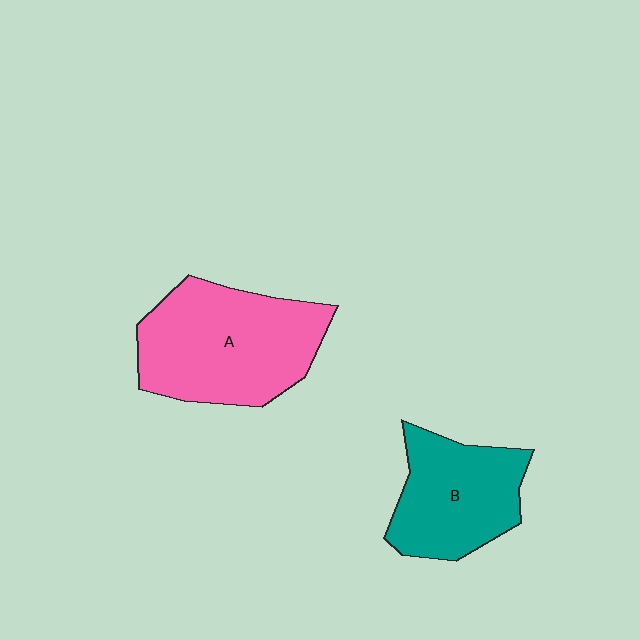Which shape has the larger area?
Shape A (pink).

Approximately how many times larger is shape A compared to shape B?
Approximately 1.4 times.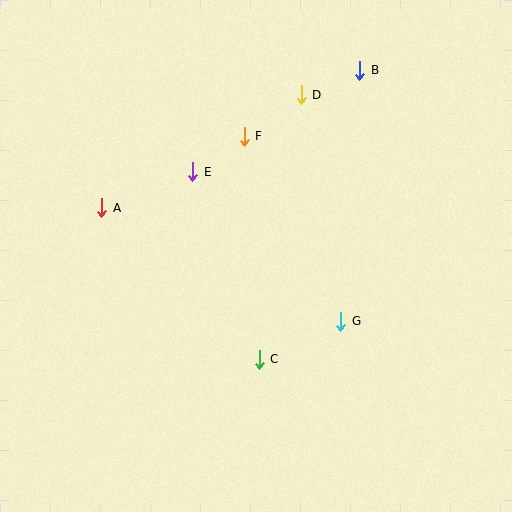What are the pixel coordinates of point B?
Point B is at (360, 70).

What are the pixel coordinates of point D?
Point D is at (301, 95).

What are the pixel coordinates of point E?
Point E is at (193, 172).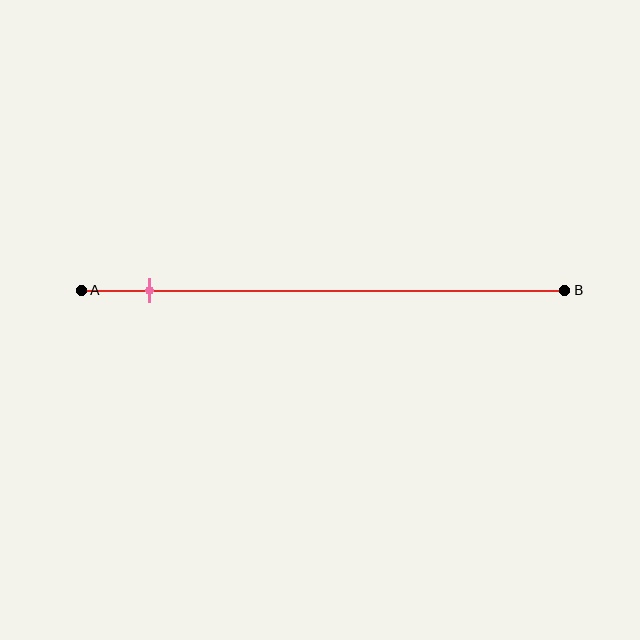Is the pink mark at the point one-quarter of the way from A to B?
No, the mark is at about 15% from A, not at the 25% one-quarter point.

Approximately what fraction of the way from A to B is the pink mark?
The pink mark is approximately 15% of the way from A to B.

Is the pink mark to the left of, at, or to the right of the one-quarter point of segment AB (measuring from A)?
The pink mark is to the left of the one-quarter point of segment AB.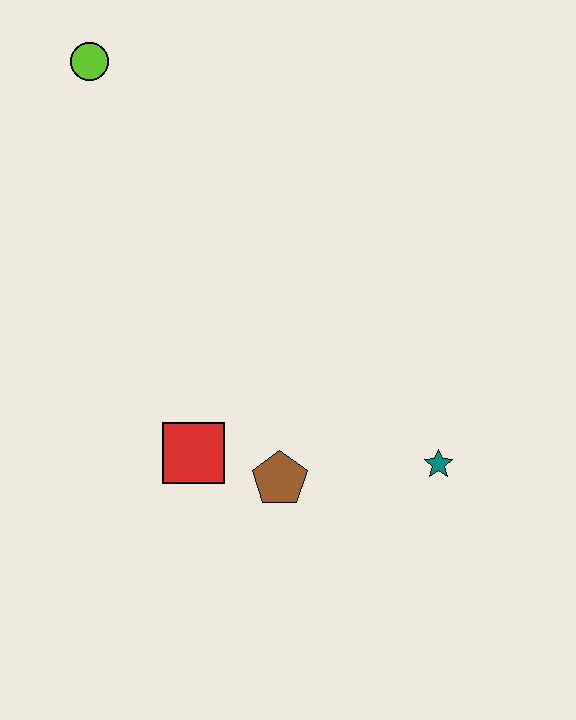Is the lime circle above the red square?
Yes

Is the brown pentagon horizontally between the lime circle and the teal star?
Yes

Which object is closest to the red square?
The brown pentagon is closest to the red square.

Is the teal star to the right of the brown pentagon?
Yes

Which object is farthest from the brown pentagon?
The lime circle is farthest from the brown pentagon.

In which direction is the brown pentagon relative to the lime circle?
The brown pentagon is below the lime circle.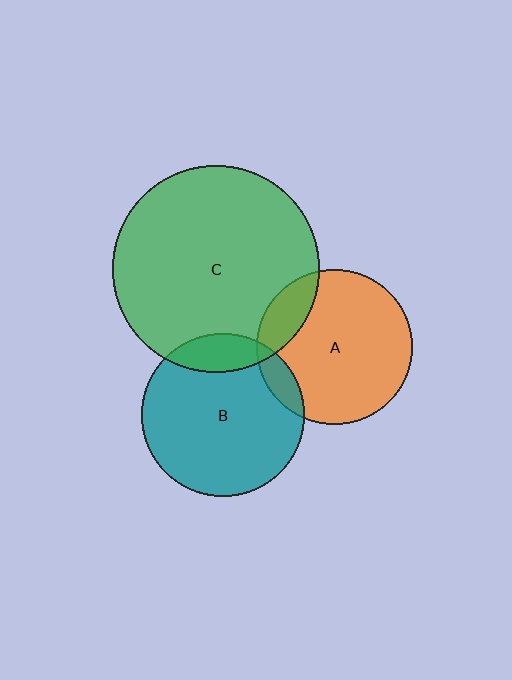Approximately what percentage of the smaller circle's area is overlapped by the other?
Approximately 10%.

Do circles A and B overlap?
Yes.